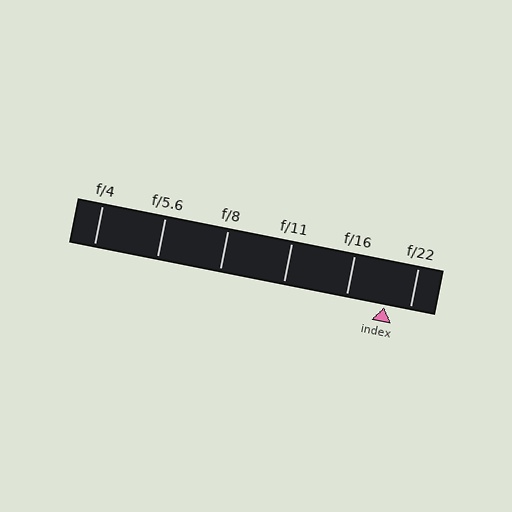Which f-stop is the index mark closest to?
The index mark is closest to f/22.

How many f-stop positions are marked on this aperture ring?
There are 6 f-stop positions marked.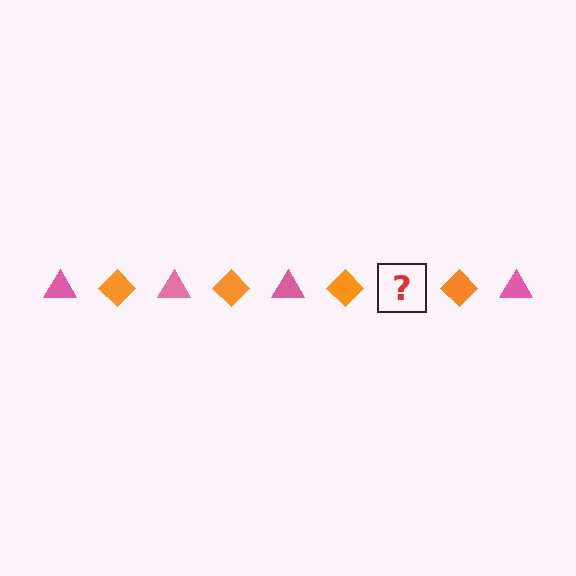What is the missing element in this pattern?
The missing element is a pink triangle.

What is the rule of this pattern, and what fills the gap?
The rule is that the pattern alternates between pink triangle and orange diamond. The gap should be filled with a pink triangle.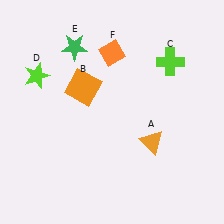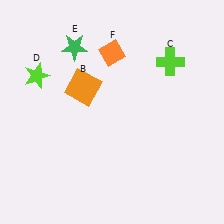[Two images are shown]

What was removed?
The orange triangle (A) was removed in Image 2.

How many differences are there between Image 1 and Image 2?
There is 1 difference between the two images.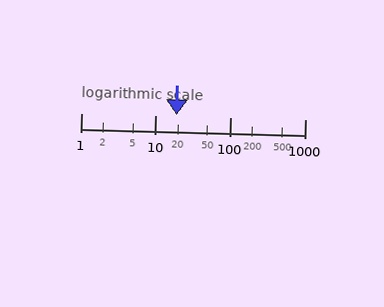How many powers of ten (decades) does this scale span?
The scale spans 3 decades, from 1 to 1000.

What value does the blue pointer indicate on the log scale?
The pointer indicates approximately 19.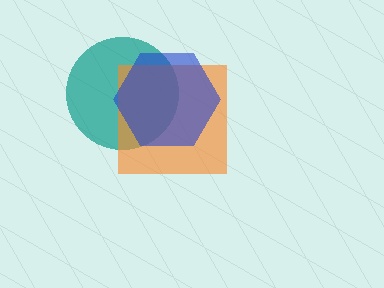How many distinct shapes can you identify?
There are 3 distinct shapes: a teal circle, an orange square, a blue hexagon.